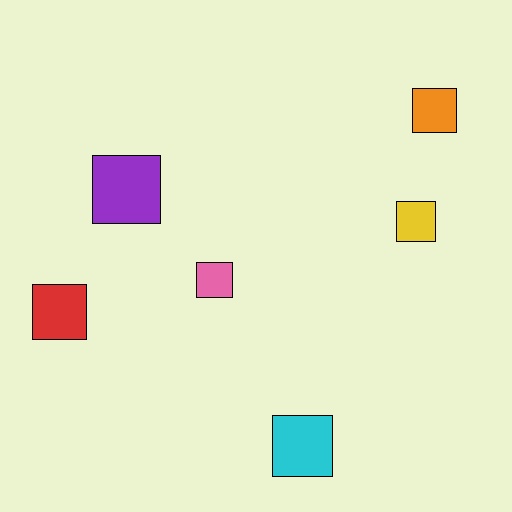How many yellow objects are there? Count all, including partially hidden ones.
There is 1 yellow object.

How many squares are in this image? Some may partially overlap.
There are 6 squares.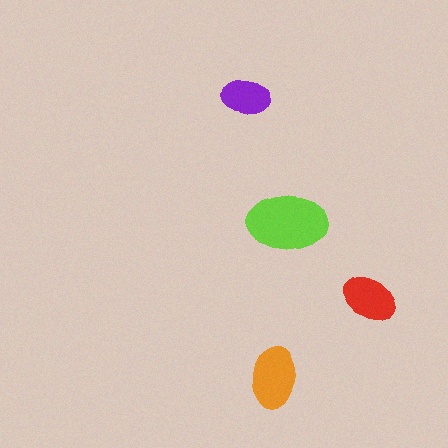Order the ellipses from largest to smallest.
the lime one, the orange one, the red one, the purple one.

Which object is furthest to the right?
The red ellipse is rightmost.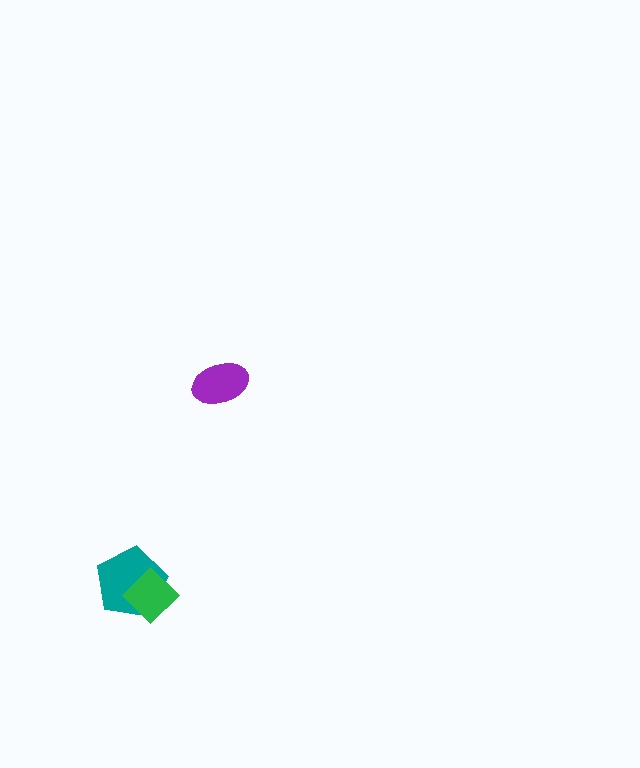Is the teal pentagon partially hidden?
Yes, it is partially covered by another shape.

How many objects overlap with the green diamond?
1 object overlaps with the green diamond.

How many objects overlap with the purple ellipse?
0 objects overlap with the purple ellipse.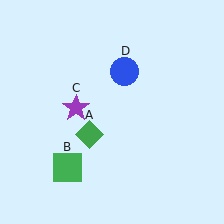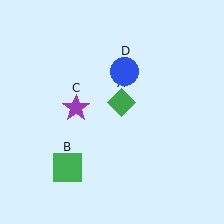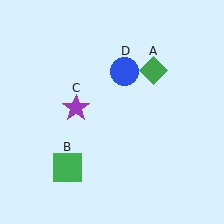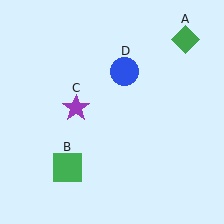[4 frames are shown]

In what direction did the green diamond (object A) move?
The green diamond (object A) moved up and to the right.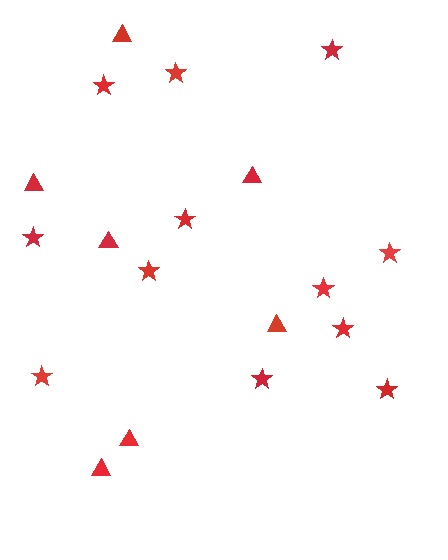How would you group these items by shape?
There are 2 groups: one group of stars (12) and one group of triangles (7).